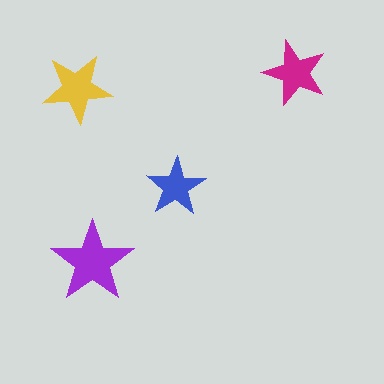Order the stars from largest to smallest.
the purple one, the yellow one, the magenta one, the blue one.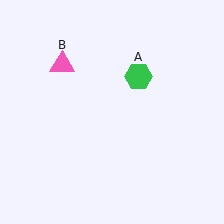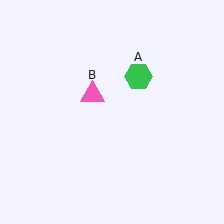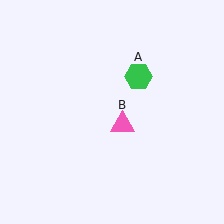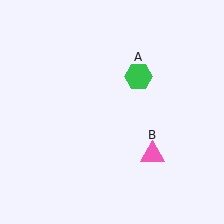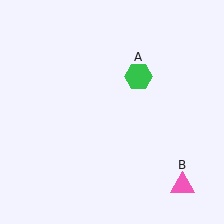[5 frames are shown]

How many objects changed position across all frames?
1 object changed position: pink triangle (object B).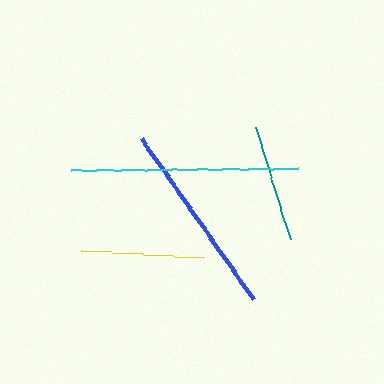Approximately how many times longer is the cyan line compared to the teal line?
The cyan line is approximately 1.9 times the length of the teal line.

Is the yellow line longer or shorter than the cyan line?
The cyan line is longer than the yellow line.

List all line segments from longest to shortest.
From longest to shortest: cyan, blue, yellow, teal.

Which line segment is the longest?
The cyan line is the longest at approximately 227 pixels.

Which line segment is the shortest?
The teal line is the shortest at approximately 117 pixels.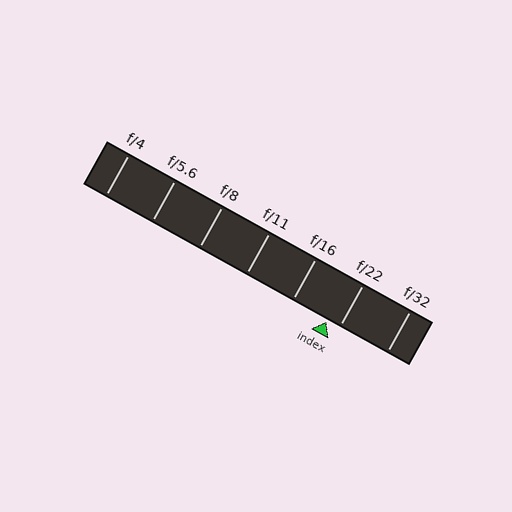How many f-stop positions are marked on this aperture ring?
There are 7 f-stop positions marked.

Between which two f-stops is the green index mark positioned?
The index mark is between f/16 and f/22.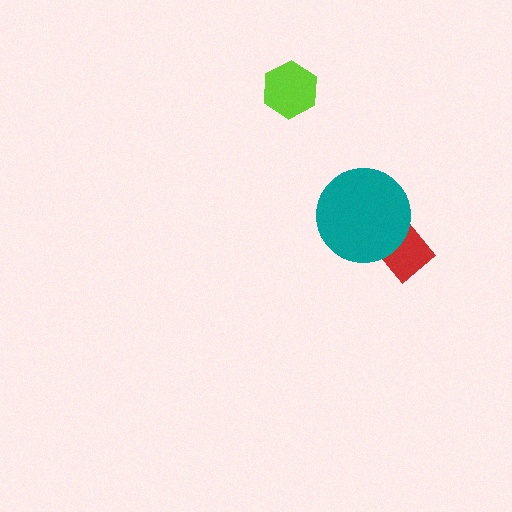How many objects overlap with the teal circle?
1 object overlaps with the teal circle.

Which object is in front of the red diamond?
The teal circle is in front of the red diamond.